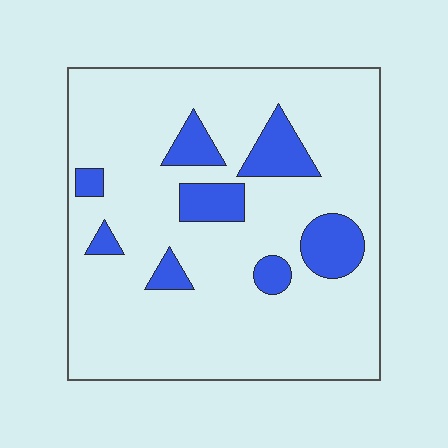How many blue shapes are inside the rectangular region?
8.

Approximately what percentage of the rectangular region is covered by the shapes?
Approximately 15%.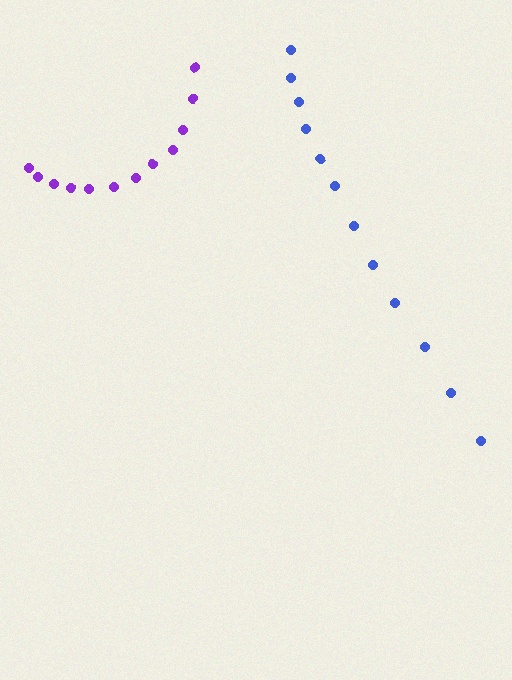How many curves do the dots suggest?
There are 2 distinct paths.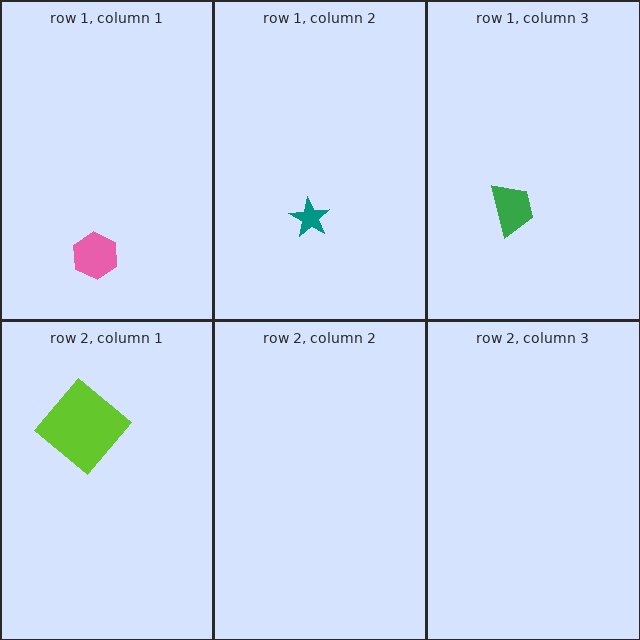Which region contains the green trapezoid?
The row 1, column 3 region.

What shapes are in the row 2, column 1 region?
The lime diamond.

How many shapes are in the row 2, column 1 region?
1.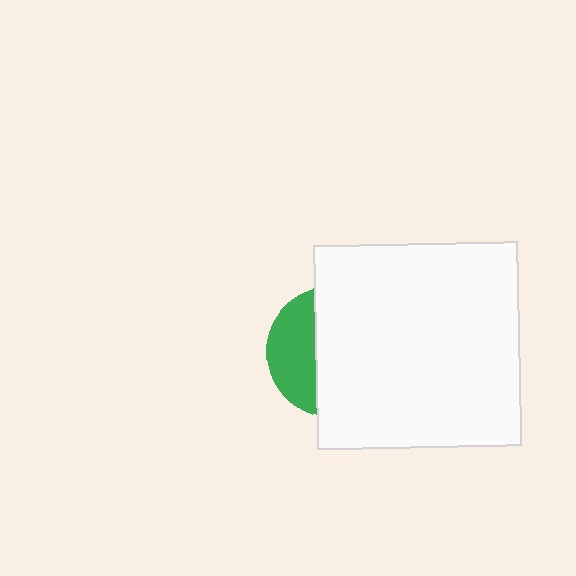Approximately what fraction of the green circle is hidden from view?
Roughly 66% of the green circle is hidden behind the white square.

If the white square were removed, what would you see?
You would see the complete green circle.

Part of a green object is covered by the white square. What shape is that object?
It is a circle.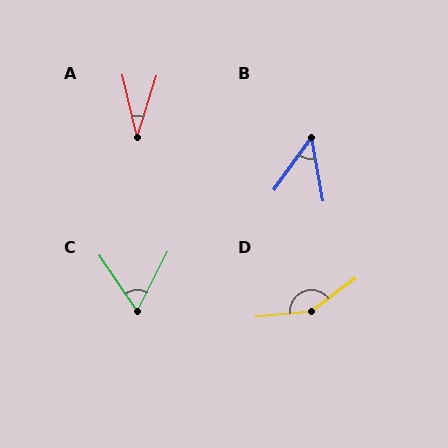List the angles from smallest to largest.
A (31°), B (46°), C (61°), D (149°).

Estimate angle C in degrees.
Approximately 61 degrees.